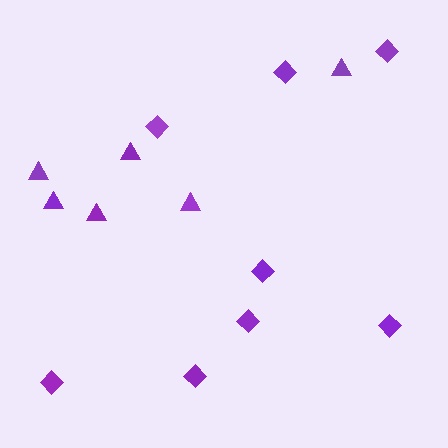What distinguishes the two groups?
There are 2 groups: one group of triangles (6) and one group of diamonds (8).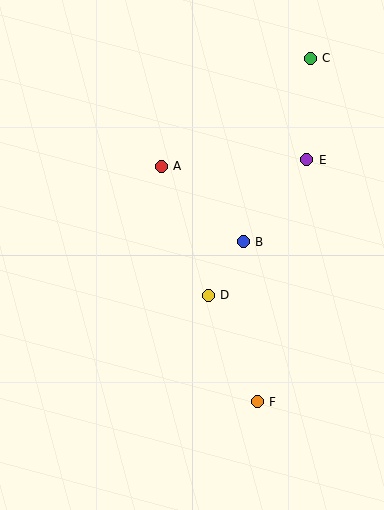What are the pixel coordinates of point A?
Point A is at (161, 166).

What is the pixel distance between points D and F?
The distance between D and F is 117 pixels.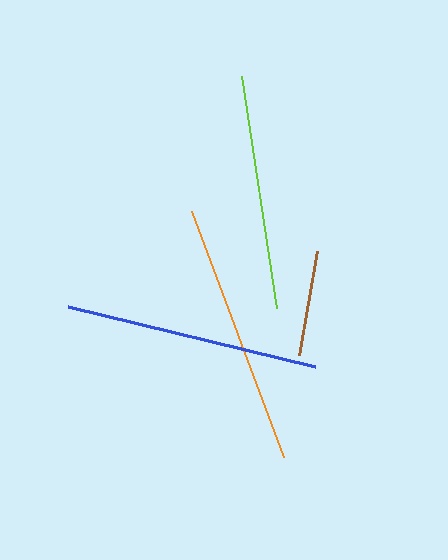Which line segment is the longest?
The orange line is the longest at approximately 262 pixels.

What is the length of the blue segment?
The blue segment is approximately 254 pixels long.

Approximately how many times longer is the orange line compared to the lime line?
The orange line is approximately 1.1 times the length of the lime line.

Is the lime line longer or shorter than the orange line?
The orange line is longer than the lime line.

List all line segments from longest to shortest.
From longest to shortest: orange, blue, lime, brown.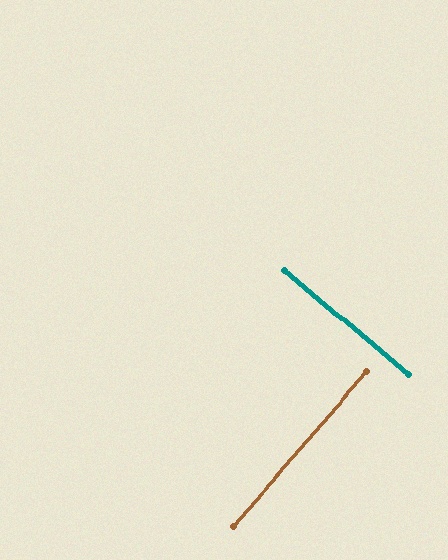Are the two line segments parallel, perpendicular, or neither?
Perpendicular — they meet at approximately 89°.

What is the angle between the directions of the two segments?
Approximately 89 degrees.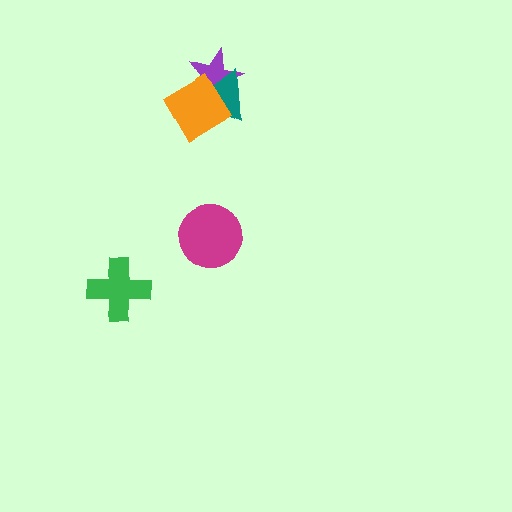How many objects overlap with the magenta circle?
0 objects overlap with the magenta circle.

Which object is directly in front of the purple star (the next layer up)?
The teal triangle is directly in front of the purple star.